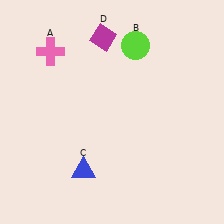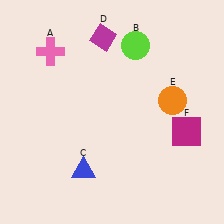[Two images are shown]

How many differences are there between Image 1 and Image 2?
There are 2 differences between the two images.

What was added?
An orange circle (E), a magenta square (F) were added in Image 2.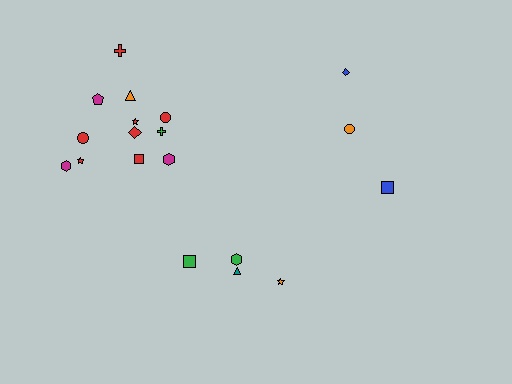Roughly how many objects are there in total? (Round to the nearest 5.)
Roughly 20 objects in total.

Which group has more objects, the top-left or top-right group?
The top-left group.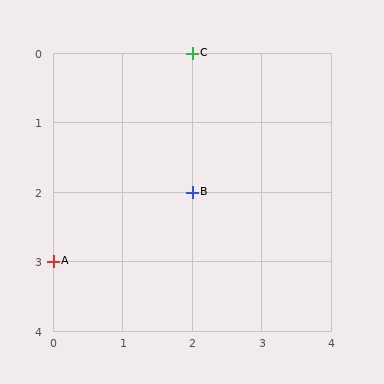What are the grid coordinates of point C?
Point C is at grid coordinates (2, 0).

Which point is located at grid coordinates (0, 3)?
Point A is at (0, 3).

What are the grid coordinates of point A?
Point A is at grid coordinates (0, 3).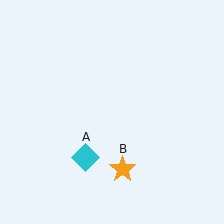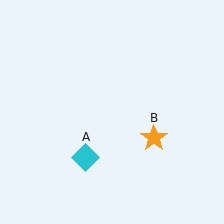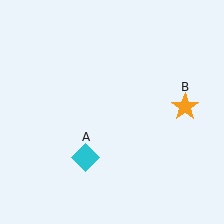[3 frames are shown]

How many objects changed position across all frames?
1 object changed position: orange star (object B).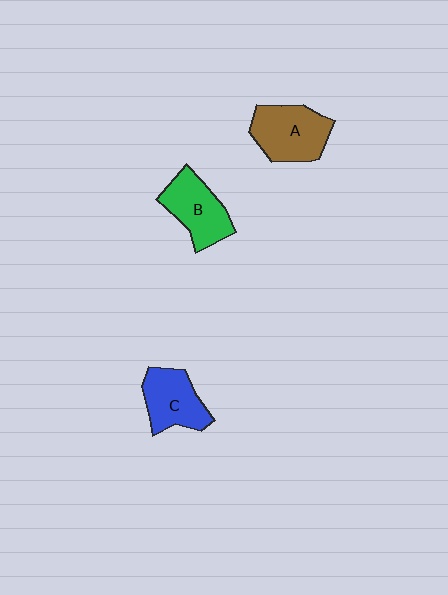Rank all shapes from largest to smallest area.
From largest to smallest: A (brown), B (green), C (blue).